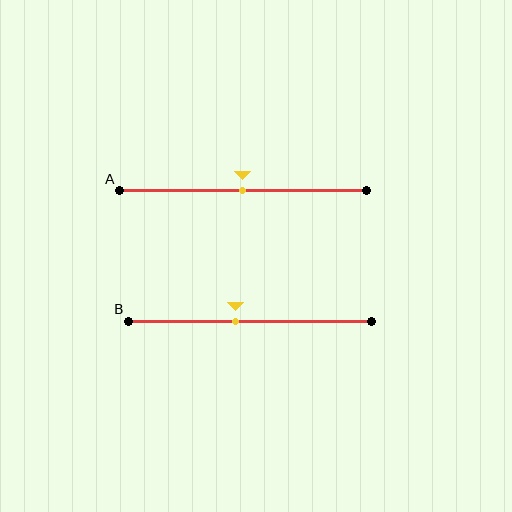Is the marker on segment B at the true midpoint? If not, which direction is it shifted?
No, the marker on segment B is shifted to the left by about 6% of the segment length.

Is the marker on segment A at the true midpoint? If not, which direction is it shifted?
Yes, the marker on segment A is at the true midpoint.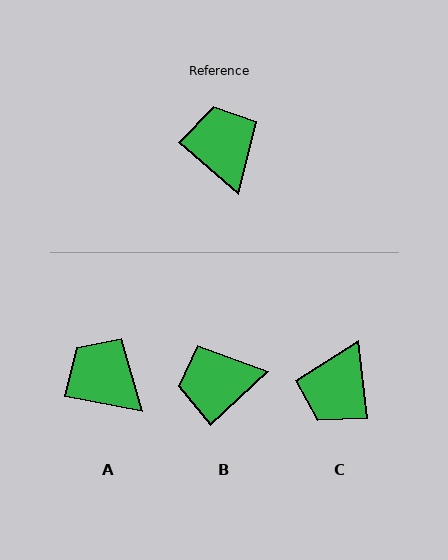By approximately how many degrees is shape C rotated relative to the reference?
Approximately 137 degrees counter-clockwise.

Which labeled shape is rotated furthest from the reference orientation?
C, about 137 degrees away.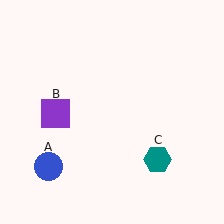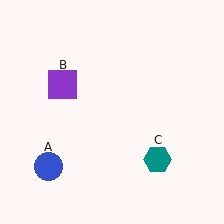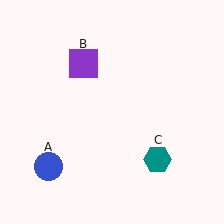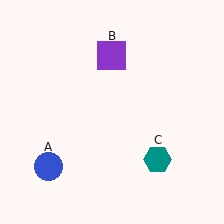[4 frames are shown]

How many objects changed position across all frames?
1 object changed position: purple square (object B).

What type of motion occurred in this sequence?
The purple square (object B) rotated clockwise around the center of the scene.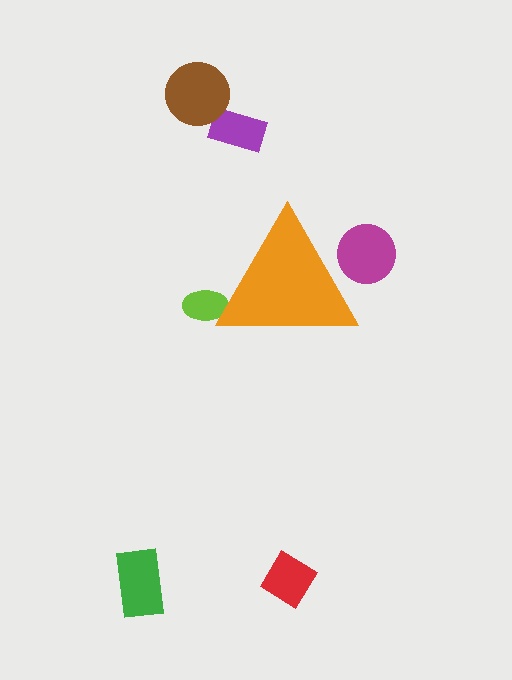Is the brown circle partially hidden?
No, the brown circle is fully visible.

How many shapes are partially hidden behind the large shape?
2 shapes are partially hidden.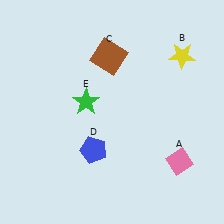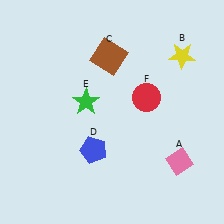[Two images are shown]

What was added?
A red circle (F) was added in Image 2.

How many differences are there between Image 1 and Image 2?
There is 1 difference between the two images.